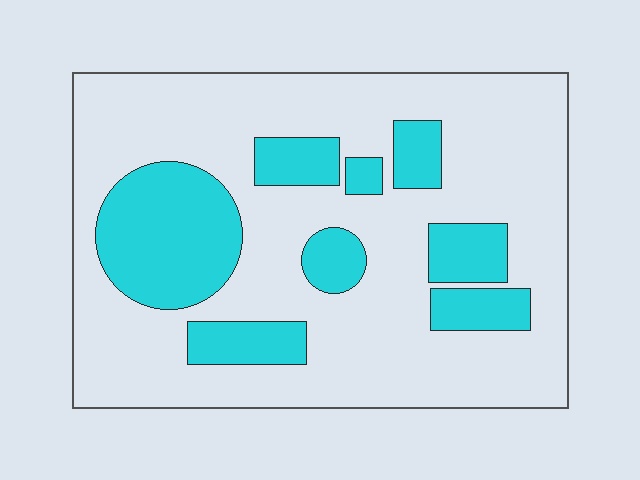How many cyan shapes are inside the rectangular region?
8.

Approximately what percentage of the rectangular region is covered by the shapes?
Approximately 25%.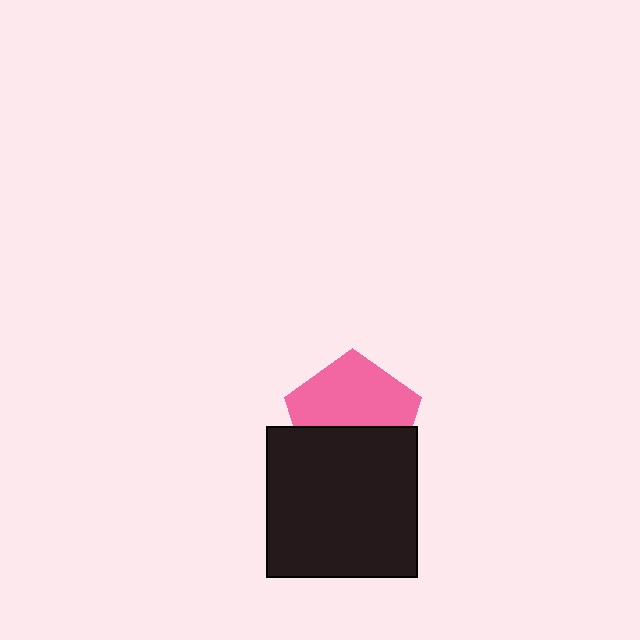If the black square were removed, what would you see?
You would see the complete pink pentagon.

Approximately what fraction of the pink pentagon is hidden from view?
Roughly 44% of the pink pentagon is hidden behind the black square.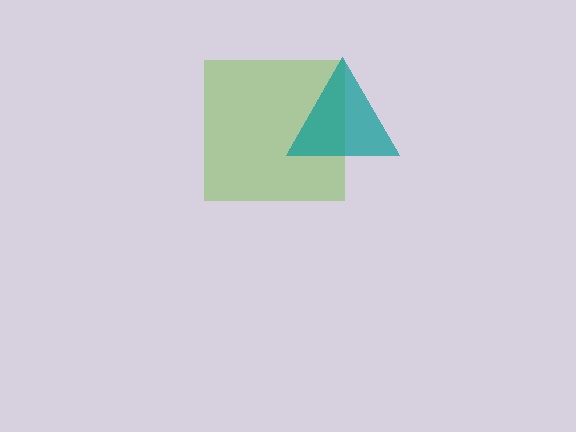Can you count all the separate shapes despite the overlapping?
Yes, there are 2 separate shapes.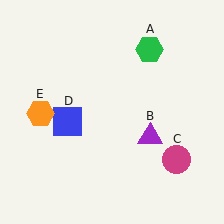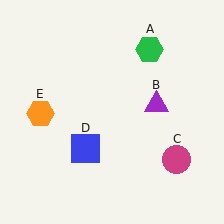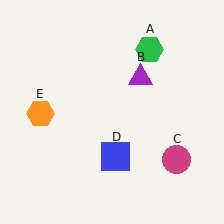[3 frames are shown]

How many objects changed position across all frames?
2 objects changed position: purple triangle (object B), blue square (object D).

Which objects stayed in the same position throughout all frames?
Green hexagon (object A) and magenta circle (object C) and orange hexagon (object E) remained stationary.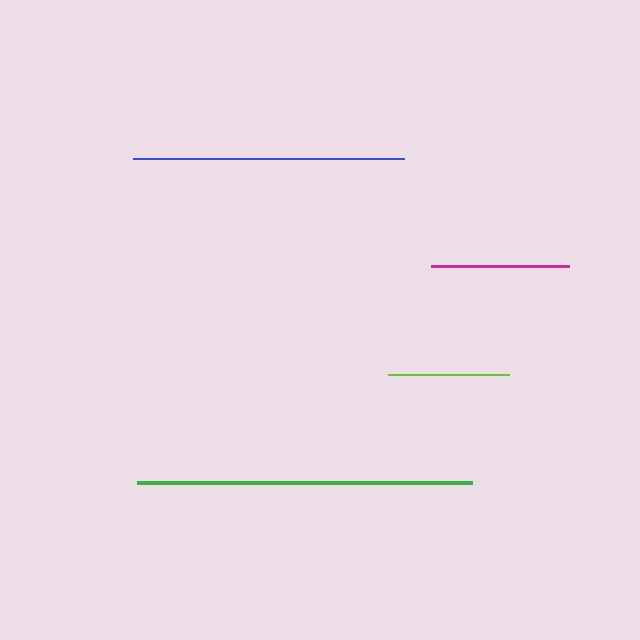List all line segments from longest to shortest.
From longest to shortest: green, blue, magenta, lime.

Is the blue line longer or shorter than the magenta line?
The blue line is longer than the magenta line.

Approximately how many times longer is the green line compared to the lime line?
The green line is approximately 2.8 times the length of the lime line.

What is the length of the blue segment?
The blue segment is approximately 271 pixels long.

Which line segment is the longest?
The green line is the longest at approximately 336 pixels.